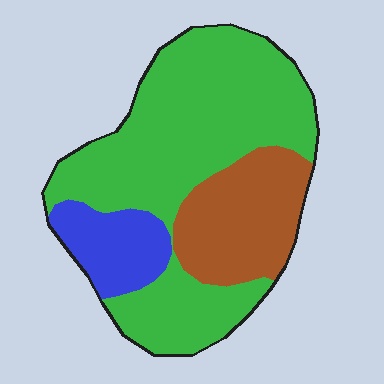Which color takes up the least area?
Blue, at roughly 15%.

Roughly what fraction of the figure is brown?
Brown takes up between a sixth and a third of the figure.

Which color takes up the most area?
Green, at roughly 65%.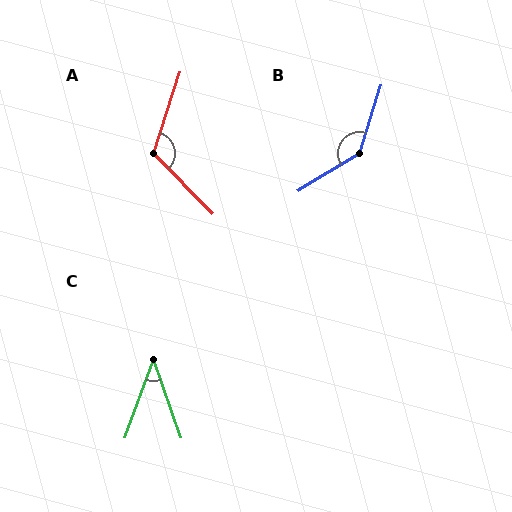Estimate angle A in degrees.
Approximately 118 degrees.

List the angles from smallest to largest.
C (40°), A (118°), B (139°).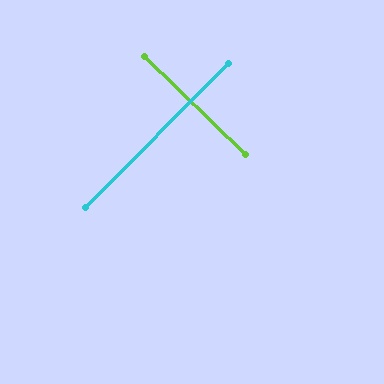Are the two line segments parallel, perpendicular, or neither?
Perpendicular — they meet at approximately 89°.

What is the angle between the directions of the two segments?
Approximately 89 degrees.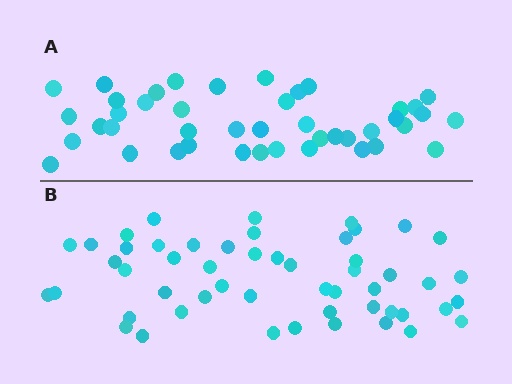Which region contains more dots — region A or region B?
Region B (the bottom region) has more dots.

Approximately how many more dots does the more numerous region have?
Region B has roughly 8 or so more dots than region A.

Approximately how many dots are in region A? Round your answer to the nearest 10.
About 40 dots. (The exact count is 43, which rounds to 40.)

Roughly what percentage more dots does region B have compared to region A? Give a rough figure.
About 20% more.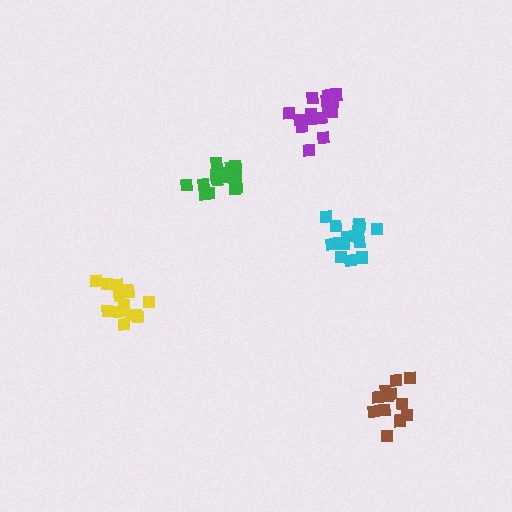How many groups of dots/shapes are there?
There are 5 groups.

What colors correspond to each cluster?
The clusters are colored: brown, yellow, cyan, green, purple.